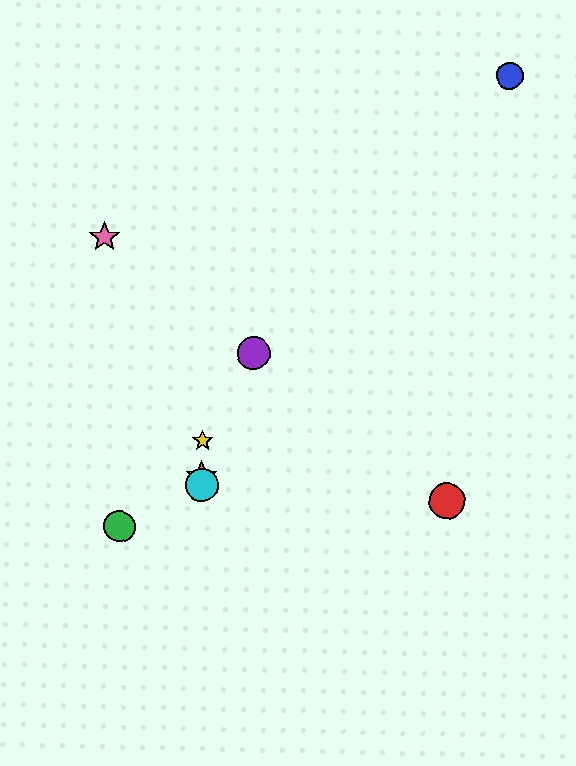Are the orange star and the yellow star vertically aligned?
Yes, both are at x≈202.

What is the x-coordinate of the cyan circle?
The cyan circle is at x≈201.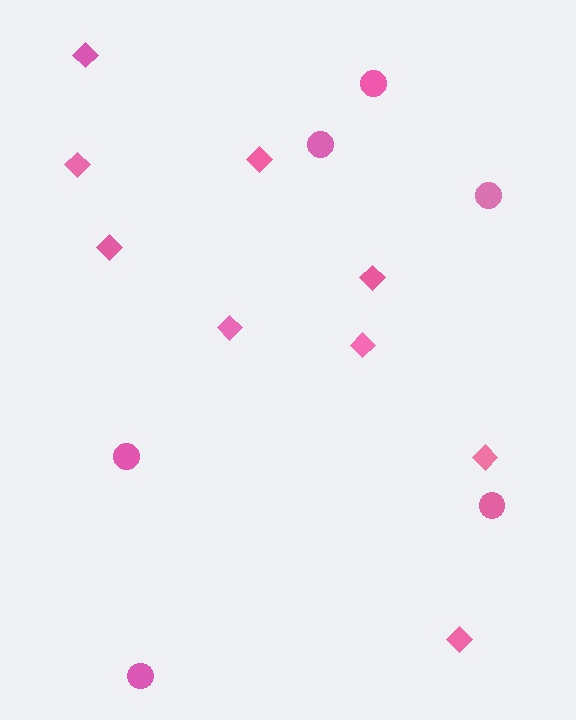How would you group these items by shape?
There are 2 groups: one group of circles (6) and one group of diamonds (9).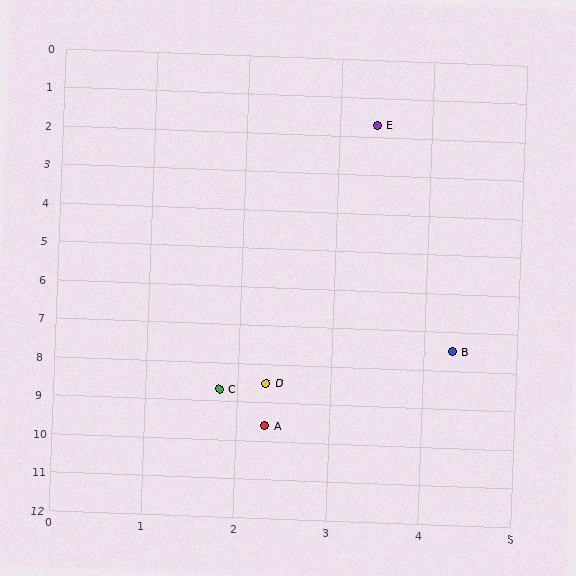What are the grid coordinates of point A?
Point A is at approximately (2.3, 9.6).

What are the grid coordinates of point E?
Point E is at approximately (3.4, 1.7).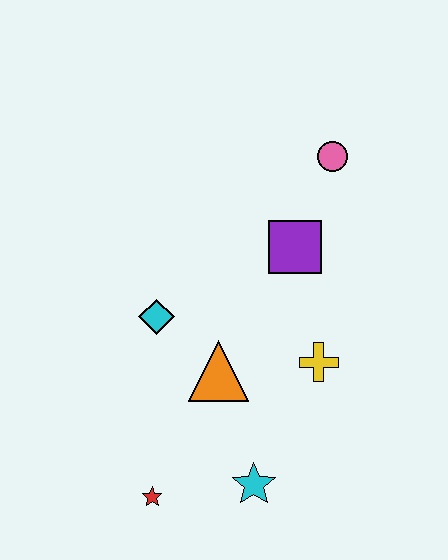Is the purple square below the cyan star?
No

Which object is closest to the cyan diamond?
The orange triangle is closest to the cyan diamond.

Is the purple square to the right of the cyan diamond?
Yes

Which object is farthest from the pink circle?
The red star is farthest from the pink circle.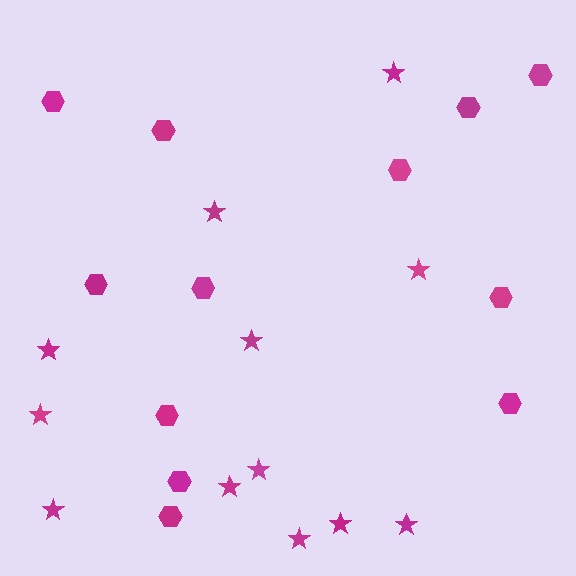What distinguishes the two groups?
There are 2 groups: one group of stars (12) and one group of hexagons (12).